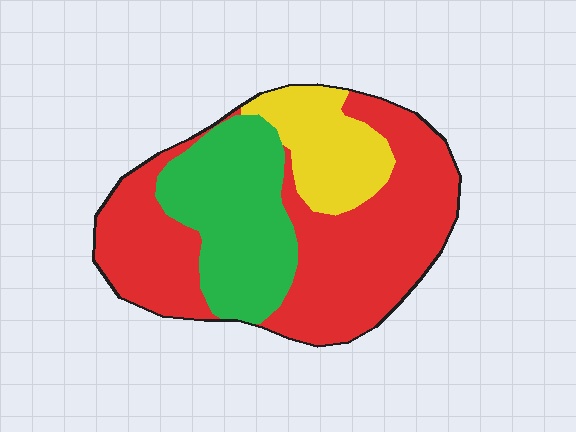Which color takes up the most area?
Red, at roughly 55%.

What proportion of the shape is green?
Green takes up about one quarter (1/4) of the shape.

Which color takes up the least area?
Yellow, at roughly 15%.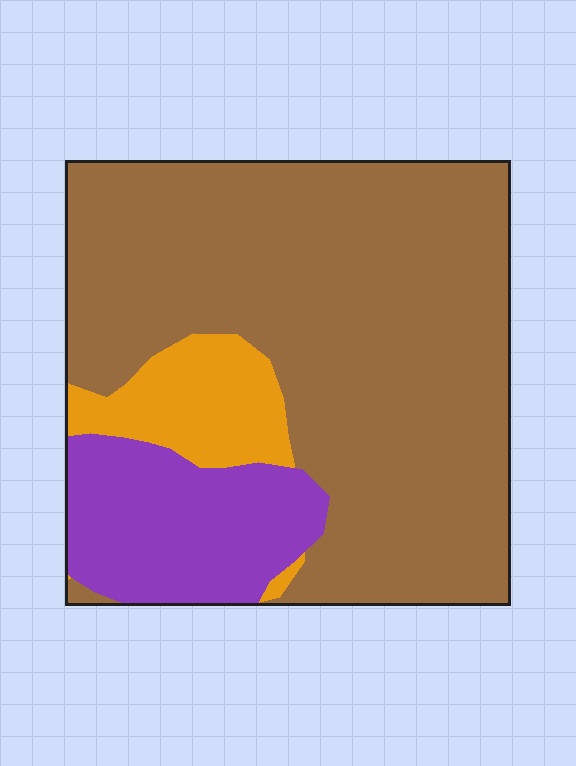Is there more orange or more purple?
Purple.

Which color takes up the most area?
Brown, at roughly 70%.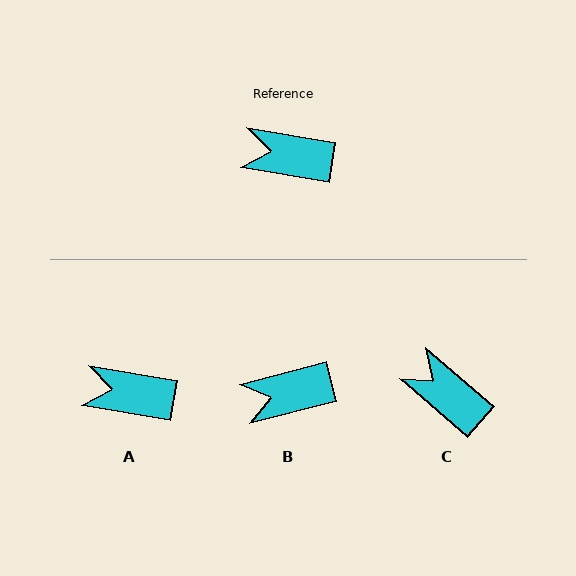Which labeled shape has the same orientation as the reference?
A.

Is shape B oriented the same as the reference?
No, it is off by about 24 degrees.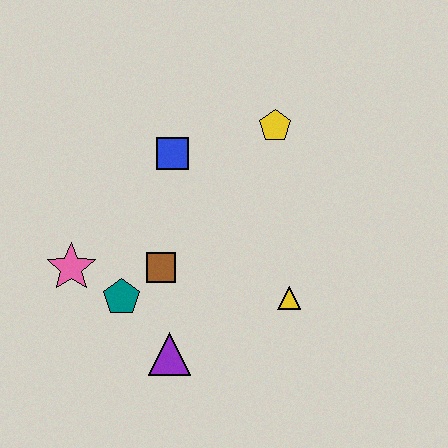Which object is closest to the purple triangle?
The teal pentagon is closest to the purple triangle.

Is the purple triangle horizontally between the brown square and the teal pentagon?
No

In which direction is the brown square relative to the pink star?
The brown square is to the right of the pink star.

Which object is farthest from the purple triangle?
The yellow pentagon is farthest from the purple triangle.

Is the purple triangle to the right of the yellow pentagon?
No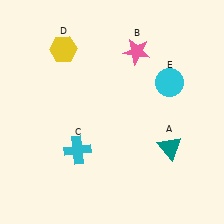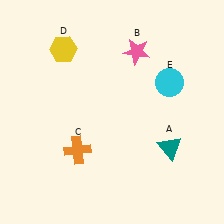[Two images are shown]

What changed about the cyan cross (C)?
In Image 1, C is cyan. In Image 2, it changed to orange.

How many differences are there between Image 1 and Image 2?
There is 1 difference between the two images.